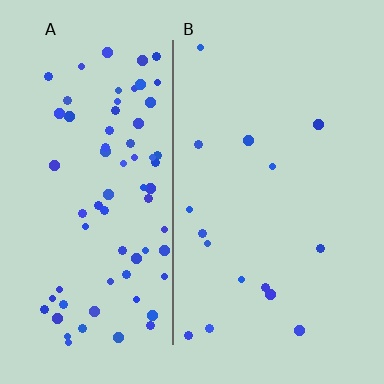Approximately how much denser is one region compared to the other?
Approximately 4.8× — region A over region B.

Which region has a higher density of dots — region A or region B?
A (the left).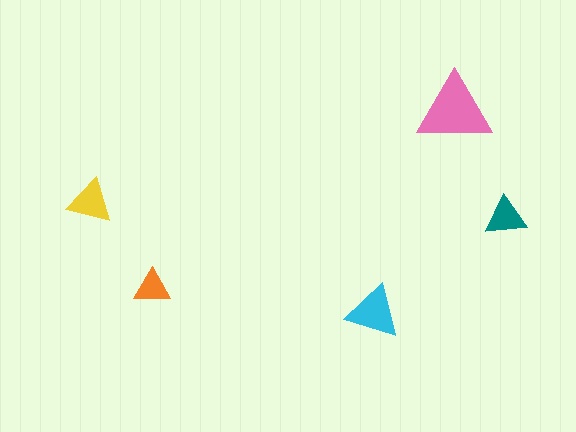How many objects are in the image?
There are 5 objects in the image.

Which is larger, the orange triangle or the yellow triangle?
The yellow one.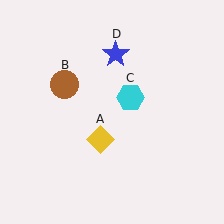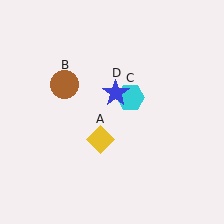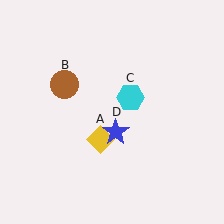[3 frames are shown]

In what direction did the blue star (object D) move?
The blue star (object D) moved down.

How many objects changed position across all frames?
1 object changed position: blue star (object D).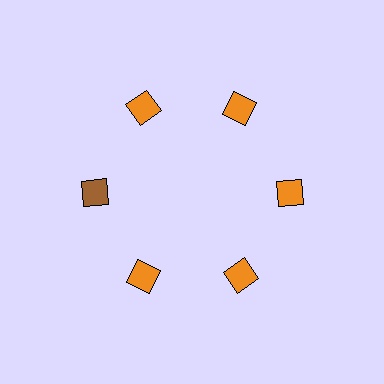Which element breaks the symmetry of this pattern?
The brown diamond at roughly the 9 o'clock position breaks the symmetry. All other shapes are orange diamonds.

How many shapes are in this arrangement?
There are 6 shapes arranged in a ring pattern.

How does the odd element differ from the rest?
It has a different color: brown instead of orange.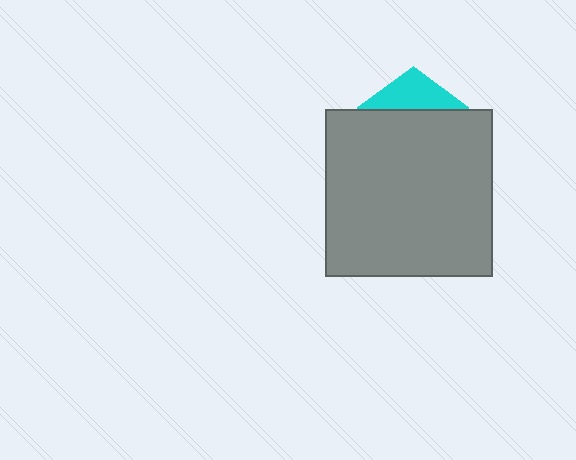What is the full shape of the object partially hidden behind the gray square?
The partially hidden object is a cyan pentagon.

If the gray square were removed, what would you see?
You would see the complete cyan pentagon.